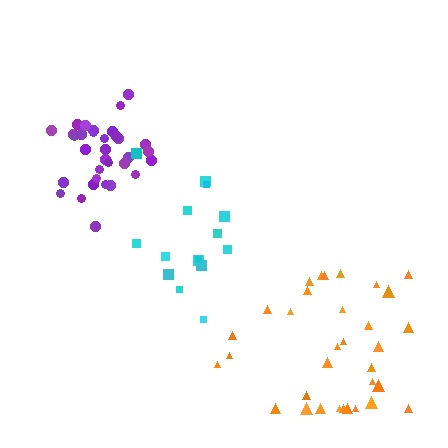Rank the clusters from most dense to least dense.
purple, orange, cyan.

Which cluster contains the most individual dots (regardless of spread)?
Purple (33).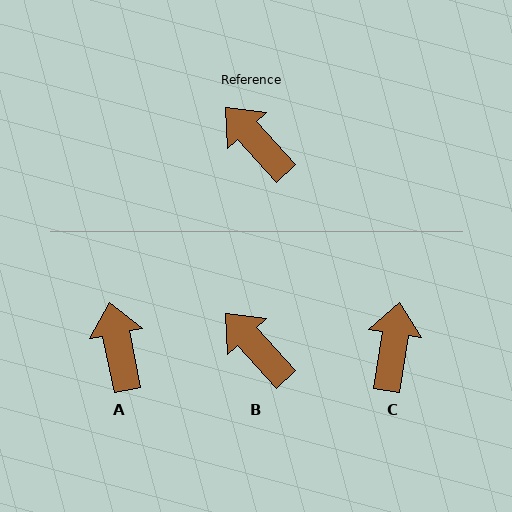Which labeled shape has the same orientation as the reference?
B.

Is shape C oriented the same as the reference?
No, it is off by about 51 degrees.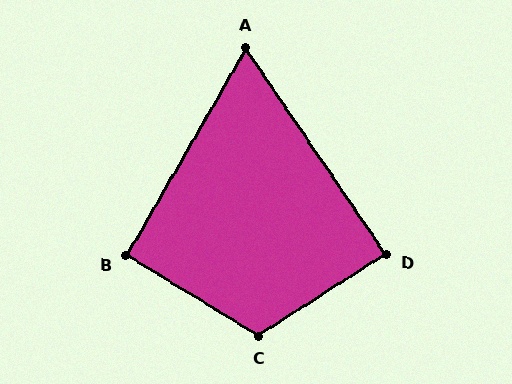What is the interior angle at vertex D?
Approximately 89 degrees (approximately right).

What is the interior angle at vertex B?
Approximately 91 degrees (approximately right).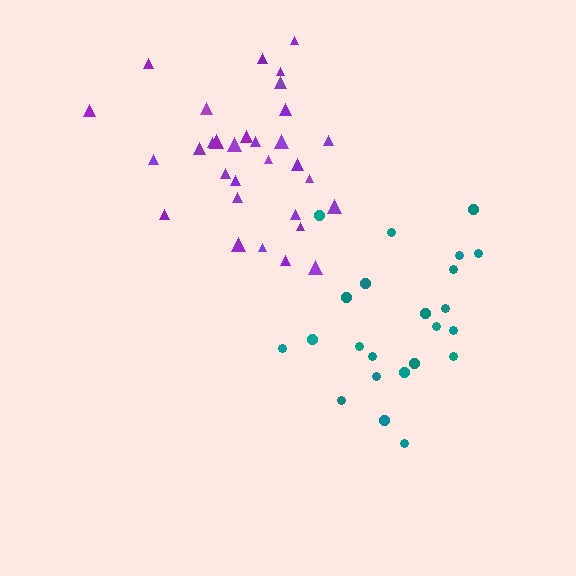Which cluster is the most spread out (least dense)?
Teal.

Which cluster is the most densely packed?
Purple.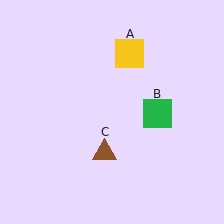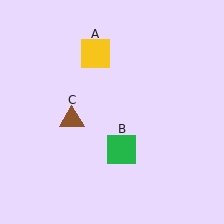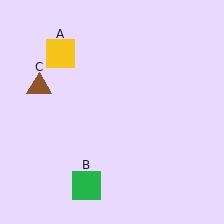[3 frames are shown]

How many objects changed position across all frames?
3 objects changed position: yellow square (object A), green square (object B), brown triangle (object C).